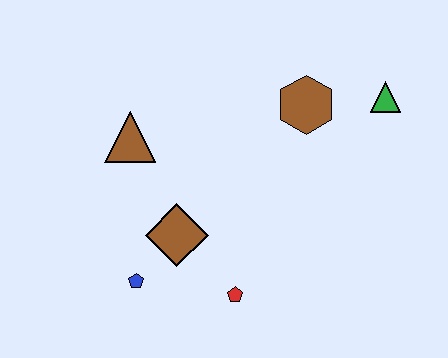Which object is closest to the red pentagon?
The brown diamond is closest to the red pentagon.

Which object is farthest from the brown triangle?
The green triangle is farthest from the brown triangle.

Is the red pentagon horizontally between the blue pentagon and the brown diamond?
No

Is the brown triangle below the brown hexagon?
Yes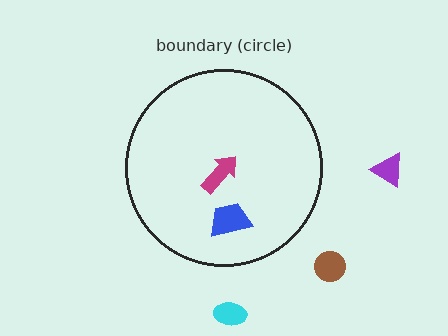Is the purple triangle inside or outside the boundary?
Outside.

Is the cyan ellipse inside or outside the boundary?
Outside.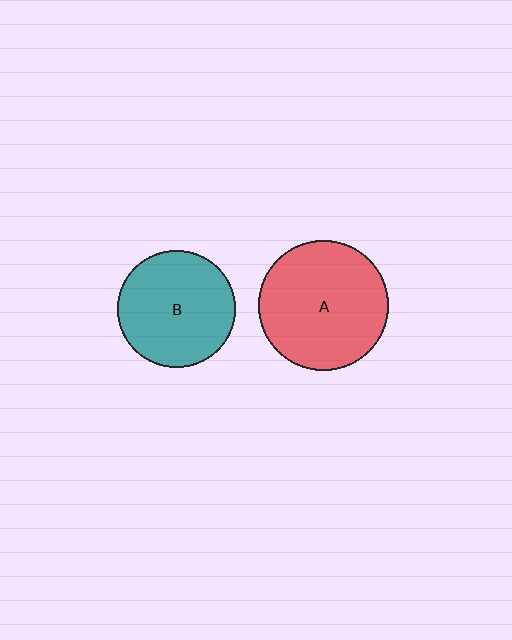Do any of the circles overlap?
No, none of the circles overlap.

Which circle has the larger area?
Circle A (red).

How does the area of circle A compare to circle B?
Approximately 1.2 times.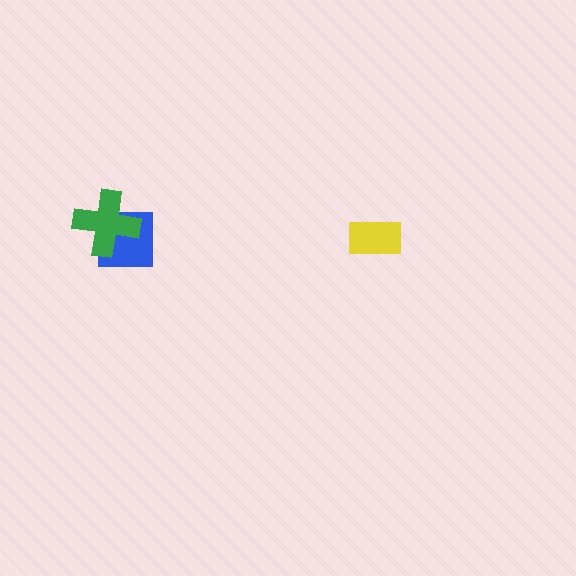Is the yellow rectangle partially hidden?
No, no other shape covers it.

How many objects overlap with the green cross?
1 object overlaps with the green cross.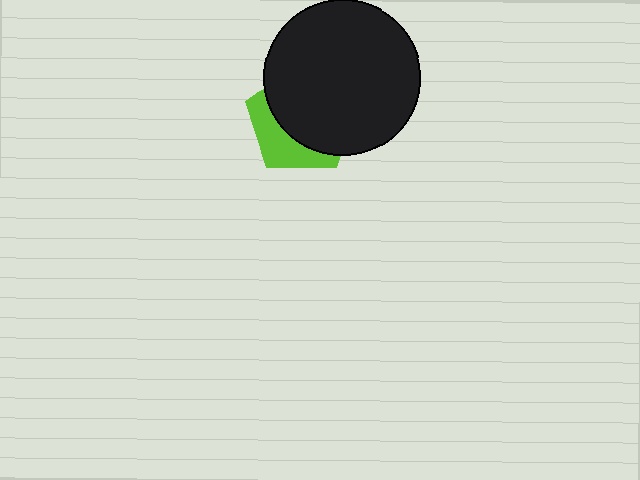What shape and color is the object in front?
The object in front is a black circle.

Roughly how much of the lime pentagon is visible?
A small part of it is visible (roughly 34%).